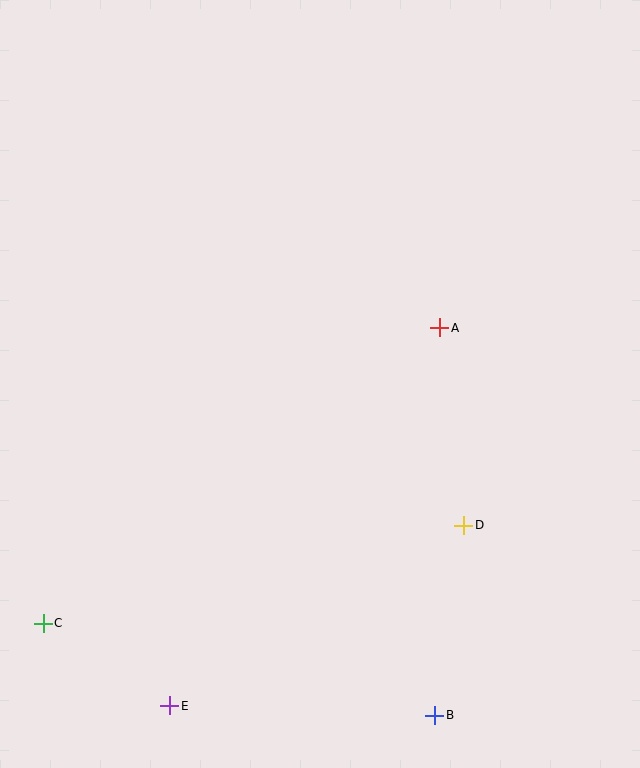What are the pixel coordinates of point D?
Point D is at (464, 525).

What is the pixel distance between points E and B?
The distance between E and B is 265 pixels.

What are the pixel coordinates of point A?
Point A is at (440, 328).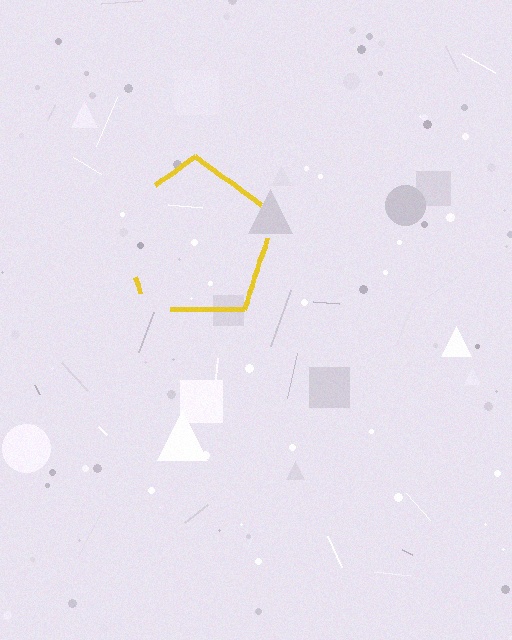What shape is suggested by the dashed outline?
The dashed outline suggests a pentagon.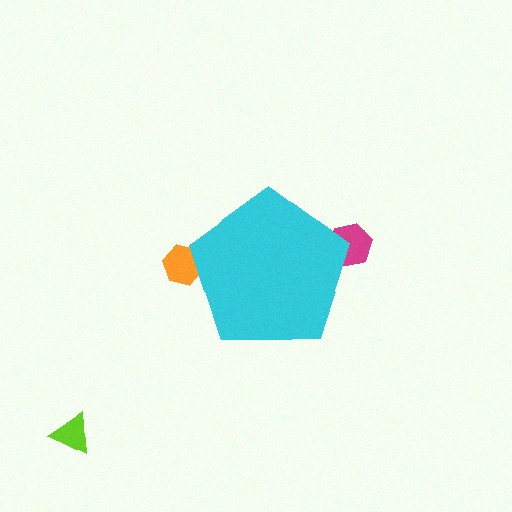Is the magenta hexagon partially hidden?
Yes, the magenta hexagon is partially hidden behind the cyan pentagon.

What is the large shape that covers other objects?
A cyan pentagon.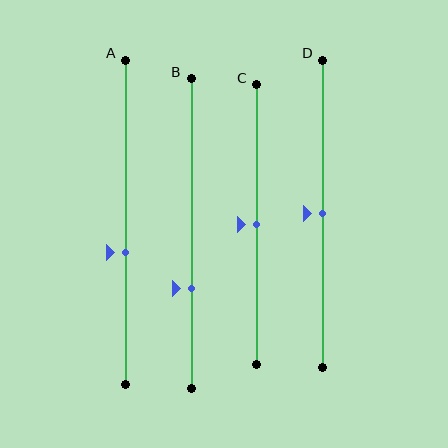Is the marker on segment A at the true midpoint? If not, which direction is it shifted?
No, the marker on segment A is shifted downward by about 9% of the segment length.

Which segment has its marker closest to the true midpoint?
Segment C has its marker closest to the true midpoint.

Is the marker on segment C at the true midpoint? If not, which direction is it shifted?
Yes, the marker on segment C is at the true midpoint.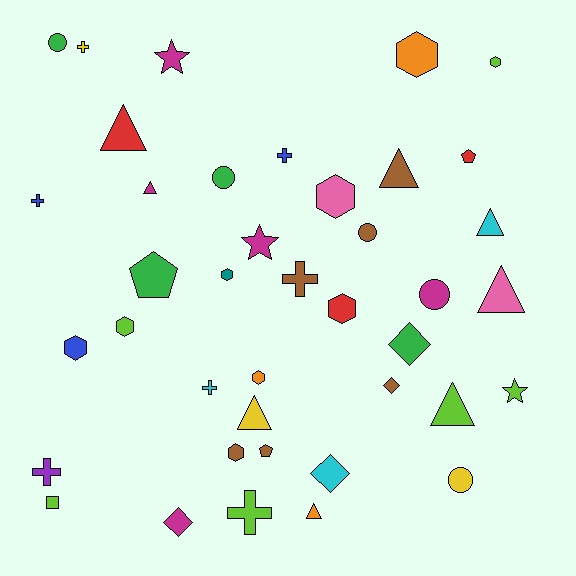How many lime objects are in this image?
There are 6 lime objects.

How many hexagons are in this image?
There are 9 hexagons.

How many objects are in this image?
There are 40 objects.